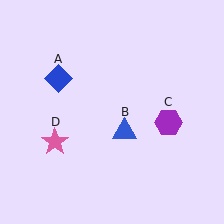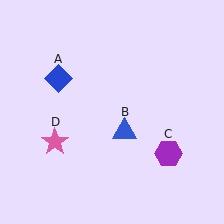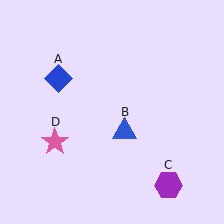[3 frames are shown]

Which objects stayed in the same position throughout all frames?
Blue diamond (object A) and blue triangle (object B) and pink star (object D) remained stationary.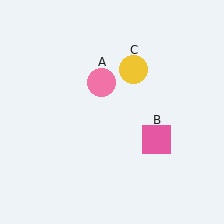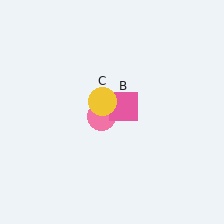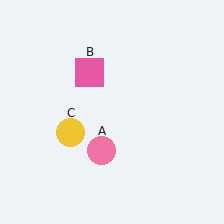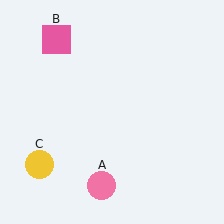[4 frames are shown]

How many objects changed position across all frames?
3 objects changed position: pink circle (object A), pink square (object B), yellow circle (object C).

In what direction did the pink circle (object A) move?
The pink circle (object A) moved down.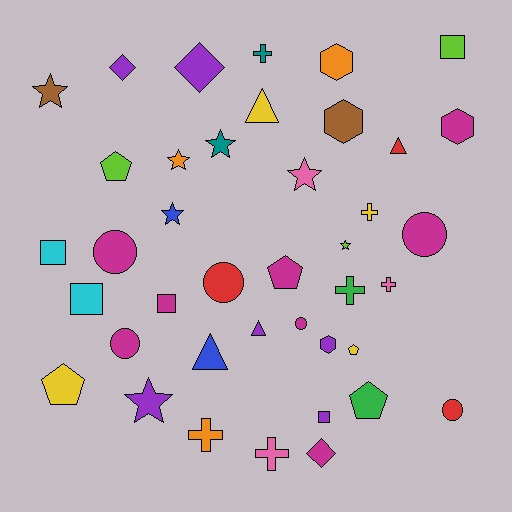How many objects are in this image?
There are 40 objects.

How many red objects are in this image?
There are 3 red objects.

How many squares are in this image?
There are 5 squares.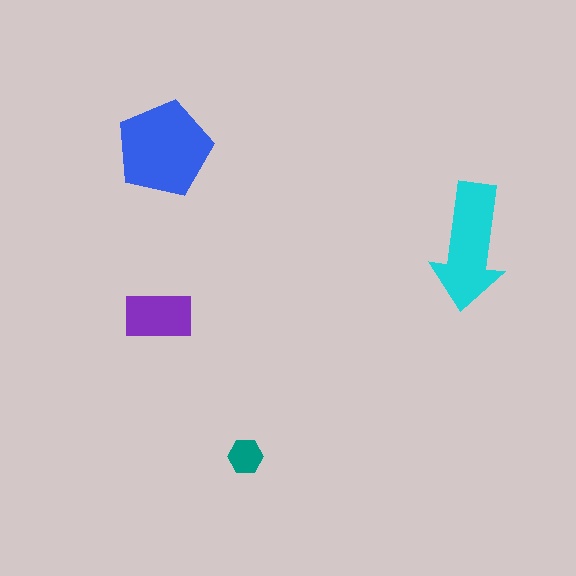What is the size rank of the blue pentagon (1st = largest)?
1st.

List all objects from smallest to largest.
The teal hexagon, the purple rectangle, the cyan arrow, the blue pentagon.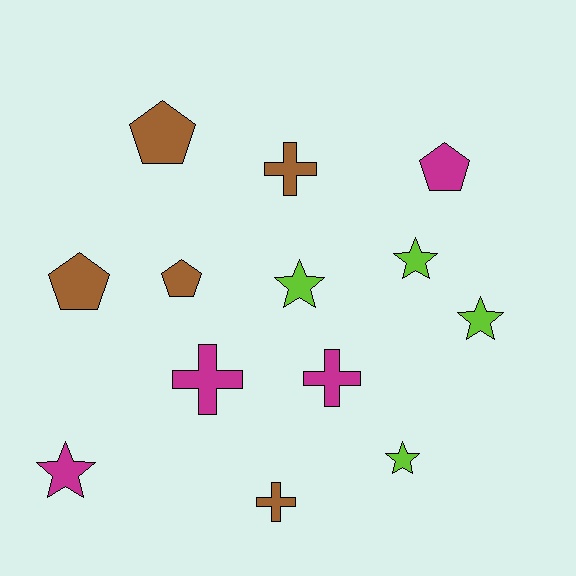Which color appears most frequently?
Brown, with 5 objects.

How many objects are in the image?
There are 13 objects.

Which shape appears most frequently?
Star, with 5 objects.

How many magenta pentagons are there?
There is 1 magenta pentagon.